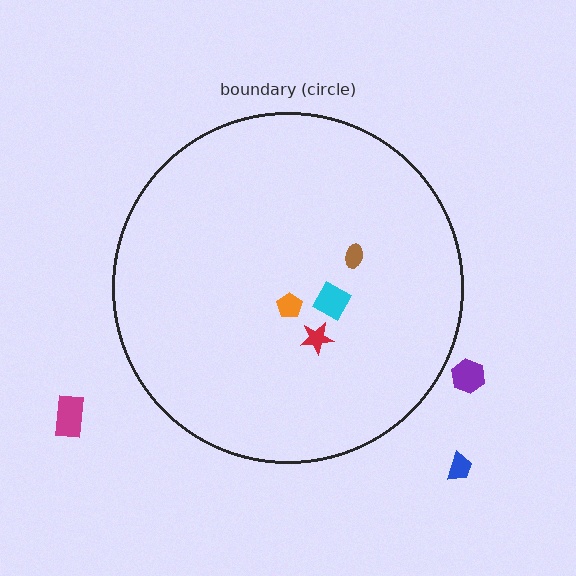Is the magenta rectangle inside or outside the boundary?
Outside.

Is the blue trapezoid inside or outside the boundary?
Outside.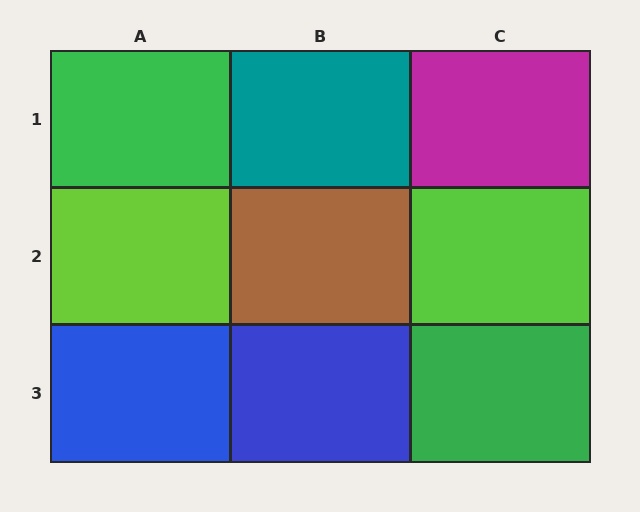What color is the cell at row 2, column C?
Lime.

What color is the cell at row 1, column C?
Magenta.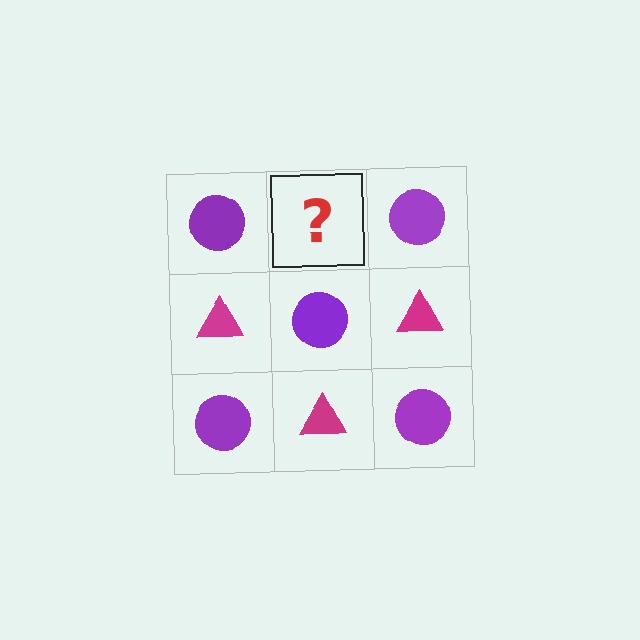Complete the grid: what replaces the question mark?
The question mark should be replaced with a magenta triangle.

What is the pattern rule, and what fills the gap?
The rule is that it alternates purple circle and magenta triangle in a checkerboard pattern. The gap should be filled with a magenta triangle.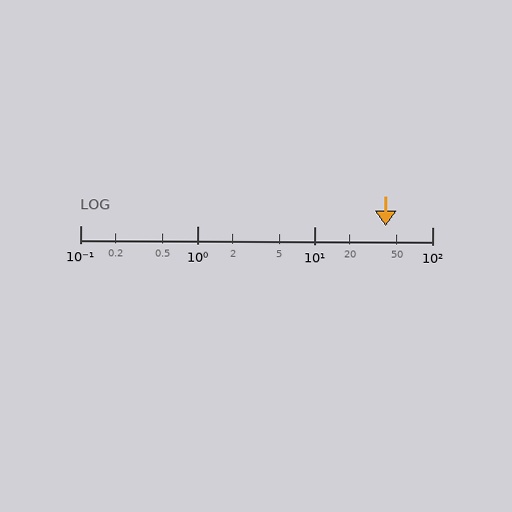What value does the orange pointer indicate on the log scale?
The pointer indicates approximately 40.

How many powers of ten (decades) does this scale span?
The scale spans 3 decades, from 0.1 to 100.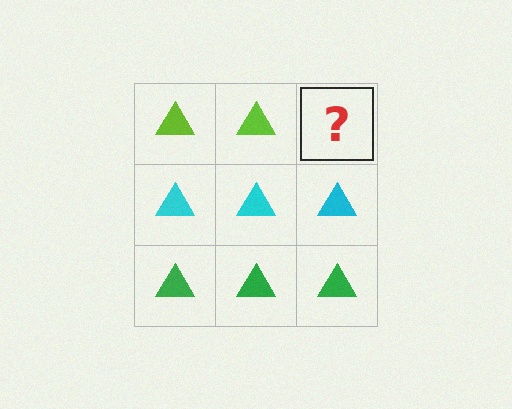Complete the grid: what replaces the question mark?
The question mark should be replaced with a lime triangle.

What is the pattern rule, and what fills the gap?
The rule is that each row has a consistent color. The gap should be filled with a lime triangle.